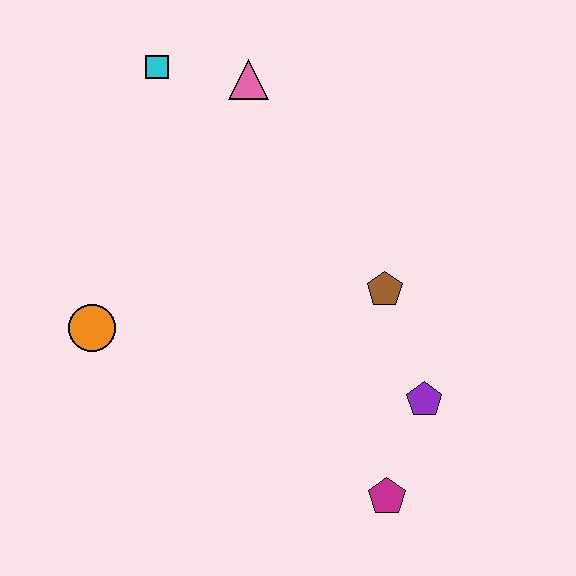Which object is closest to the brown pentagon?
The purple pentagon is closest to the brown pentagon.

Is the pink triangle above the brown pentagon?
Yes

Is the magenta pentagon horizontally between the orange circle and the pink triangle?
No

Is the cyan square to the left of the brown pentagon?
Yes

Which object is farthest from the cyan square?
The magenta pentagon is farthest from the cyan square.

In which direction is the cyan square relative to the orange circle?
The cyan square is above the orange circle.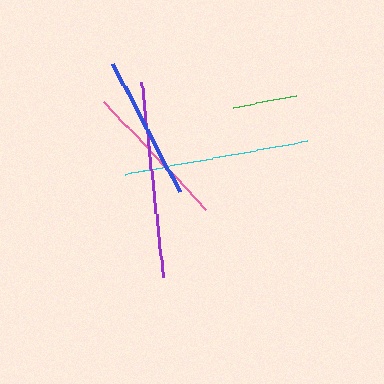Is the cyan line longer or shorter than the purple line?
The purple line is longer than the cyan line.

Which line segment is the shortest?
The green line is the shortest at approximately 64 pixels.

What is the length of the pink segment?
The pink segment is approximately 148 pixels long.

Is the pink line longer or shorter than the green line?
The pink line is longer than the green line.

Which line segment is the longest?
The purple line is the longest at approximately 196 pixels.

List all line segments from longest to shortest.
From longest to shortest: purple, cyan, pink, blue, green.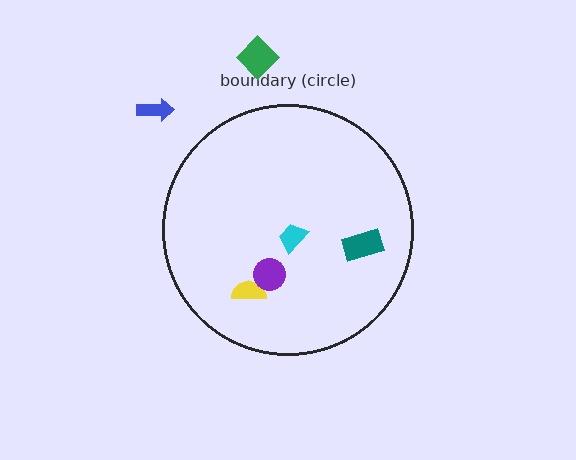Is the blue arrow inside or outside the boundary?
Outside.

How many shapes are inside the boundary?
4 inside, 2 outside.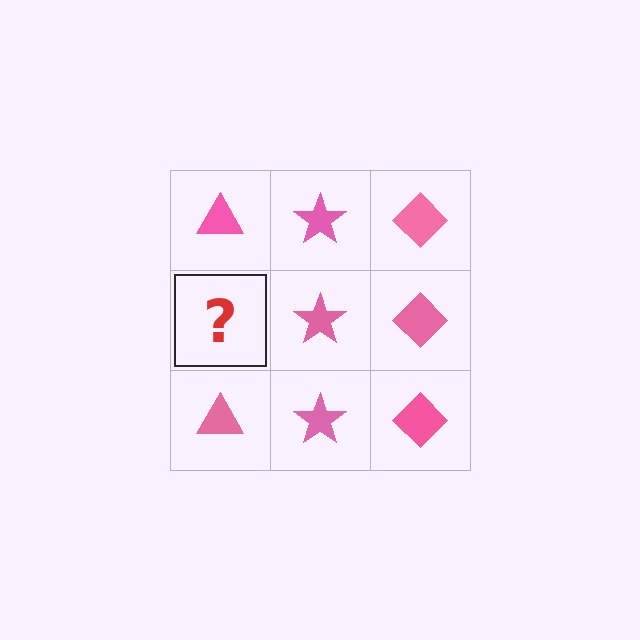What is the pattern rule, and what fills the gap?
The rule is that each column has a consistent shape. The gap should be filled with a pink triangle.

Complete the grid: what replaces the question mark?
The question mark should be replaced with a pink triangle.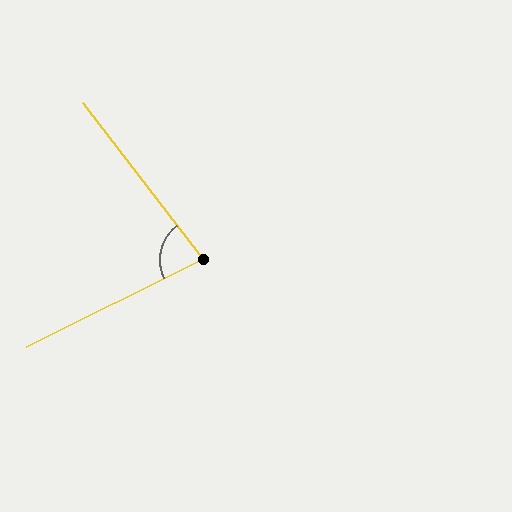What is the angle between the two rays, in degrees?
Approximately 79 degrees.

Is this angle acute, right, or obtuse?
It is acute.